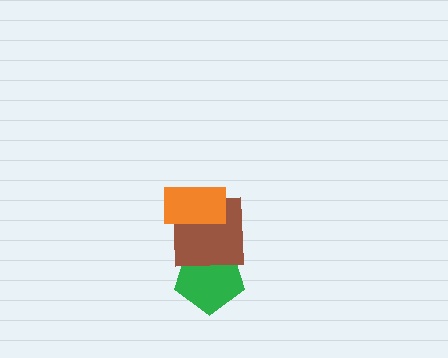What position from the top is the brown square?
The brown square is 2nd from the top.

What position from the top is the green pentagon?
The green pentagon is 3rd from the top.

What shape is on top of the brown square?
The orange rectangle is on top of the brown square.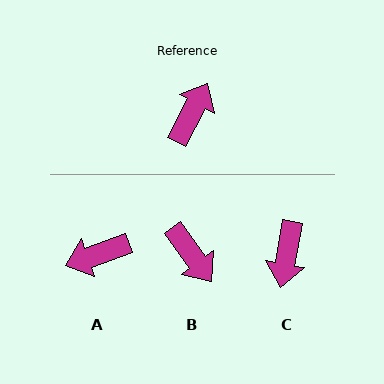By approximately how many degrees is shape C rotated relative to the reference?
Approximately 162 degrees clockwise.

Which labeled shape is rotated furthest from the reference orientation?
C, about 162 degrees away.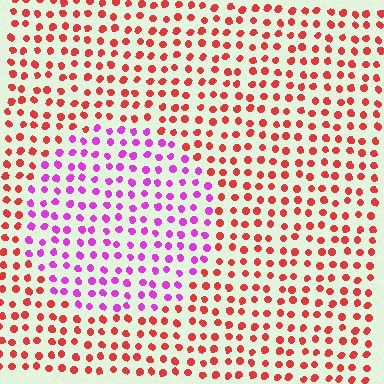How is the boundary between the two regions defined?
The boundary is defined purely by a slight shift in hue (about 58 degrees). Spacing, size, and orientation are identical on both sides.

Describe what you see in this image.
The image is filled with small red elements in a uniform arrangement. A circle-shaped region is visible where the elements are tinted to a slightly different hue, forming a subtle color boundary.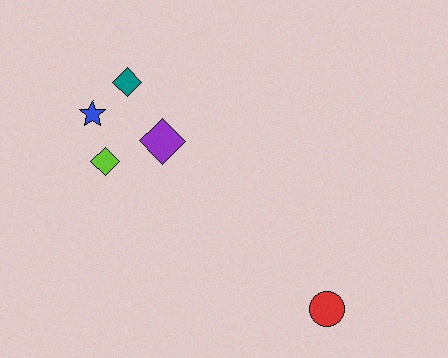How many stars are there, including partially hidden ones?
There is 1 star.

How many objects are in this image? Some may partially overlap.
There are 5 objects.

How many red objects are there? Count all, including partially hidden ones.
There is 1 red object.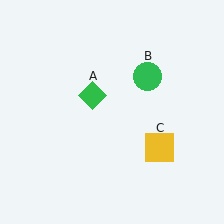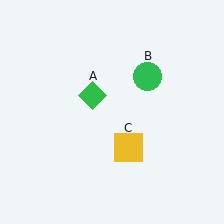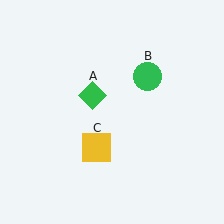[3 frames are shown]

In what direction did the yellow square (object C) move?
The yellow square (object C) moved left.